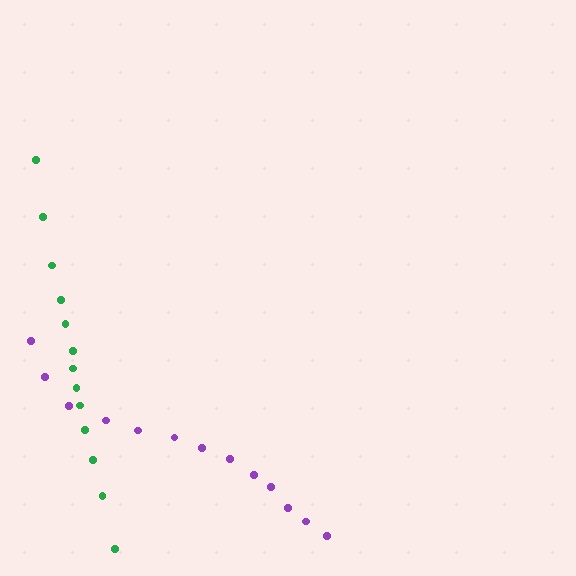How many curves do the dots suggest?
There are 2 distinct paths.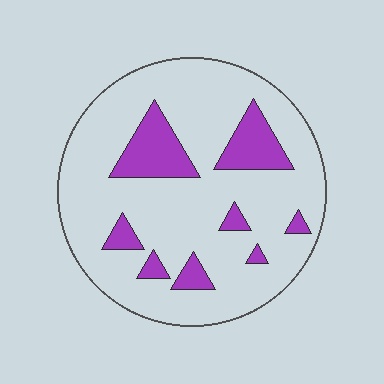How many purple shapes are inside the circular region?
8.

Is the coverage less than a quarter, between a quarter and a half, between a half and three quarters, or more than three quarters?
Less than a quarter.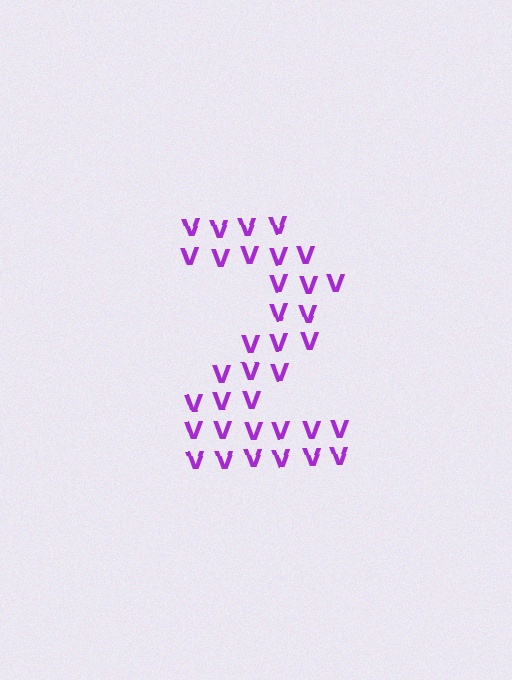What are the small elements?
The small elements are letter V's.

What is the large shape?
The large shape is the digit 2.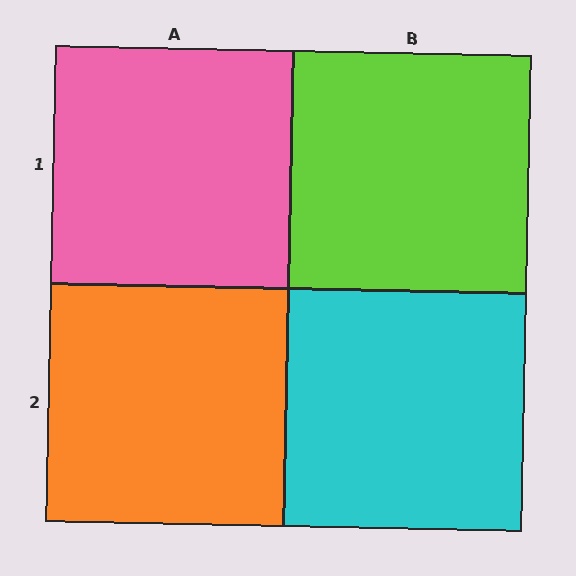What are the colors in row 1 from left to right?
Pink, lime.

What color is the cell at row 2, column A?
Orange.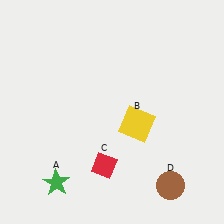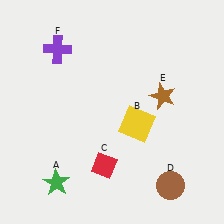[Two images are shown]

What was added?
A brown star (E), a purple cross (F) were added in Image 2.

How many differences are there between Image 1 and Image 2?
There are 2 differences between the two images.